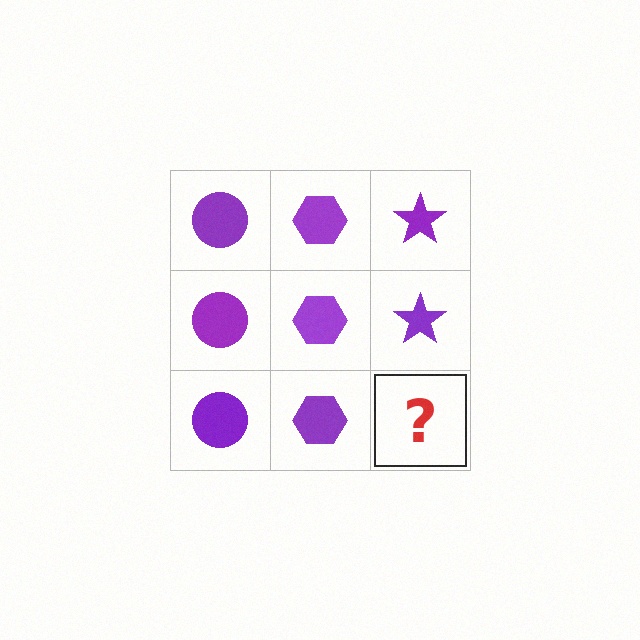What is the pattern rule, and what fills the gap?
The rule is that each column has a consistent shape. The gap should be filled with a purple star.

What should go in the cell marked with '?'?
The missing cell should contain a purple star.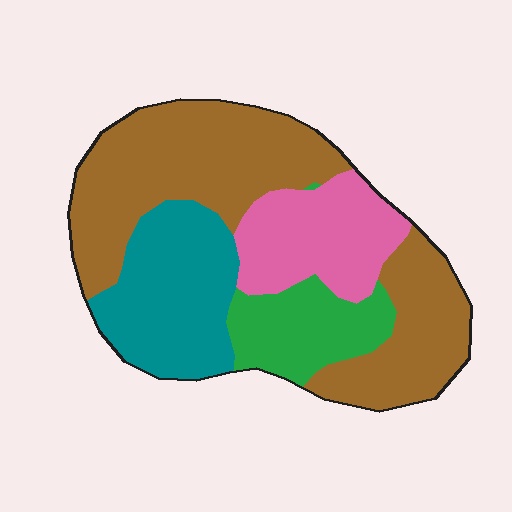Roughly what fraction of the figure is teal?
Teal covers 22% of the figure.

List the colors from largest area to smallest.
From largest to smallest: brown, teal, pink, green.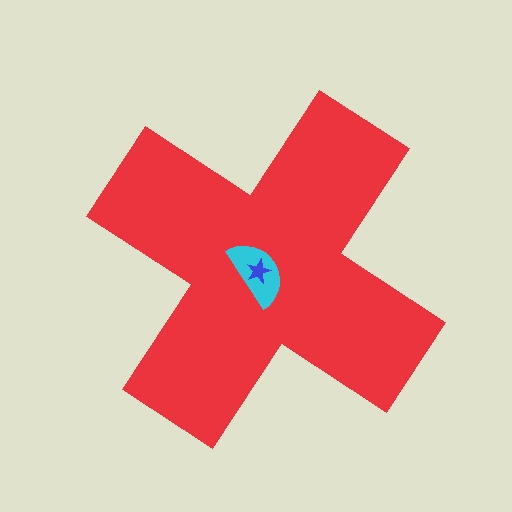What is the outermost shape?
The red cross.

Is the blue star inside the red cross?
Yes.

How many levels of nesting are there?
3.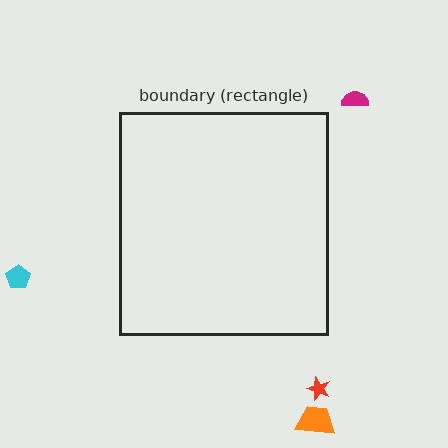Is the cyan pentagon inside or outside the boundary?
Outside.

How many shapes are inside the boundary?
0 inside, 4 outside.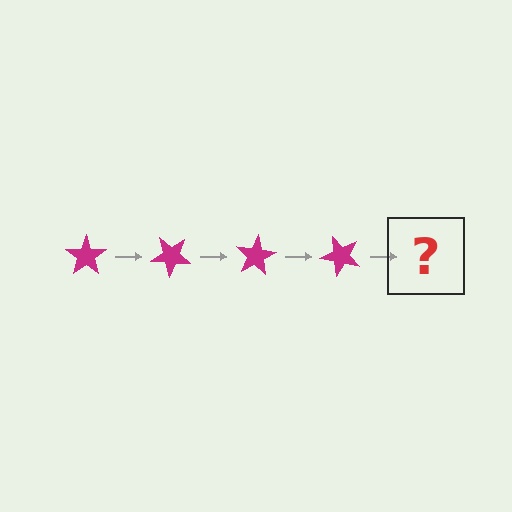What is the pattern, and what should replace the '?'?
The pattern is that the star rotates 40 degrees each step. The '?' should be a magenta star rotated 160 degrees.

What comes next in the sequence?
The next element should be a magenta star rotated 160 degrees.